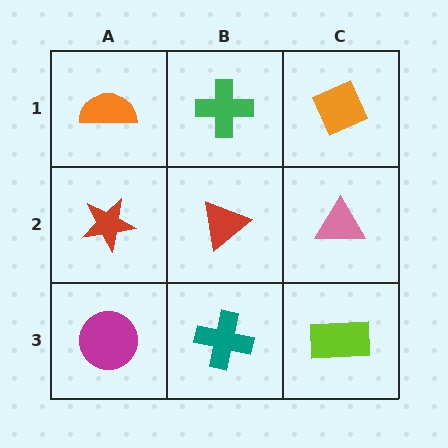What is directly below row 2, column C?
A lime rectangle.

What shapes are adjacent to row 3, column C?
A pink triangle (row 2, column C), a teal cross (row 3, column B).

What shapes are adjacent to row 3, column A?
A red star (row 2, column A), a teal cross (row 3, column B).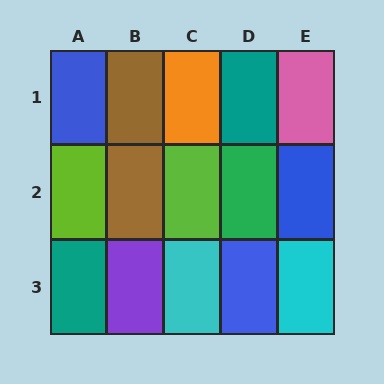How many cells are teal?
2 cells are teal.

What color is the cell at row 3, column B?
Purple.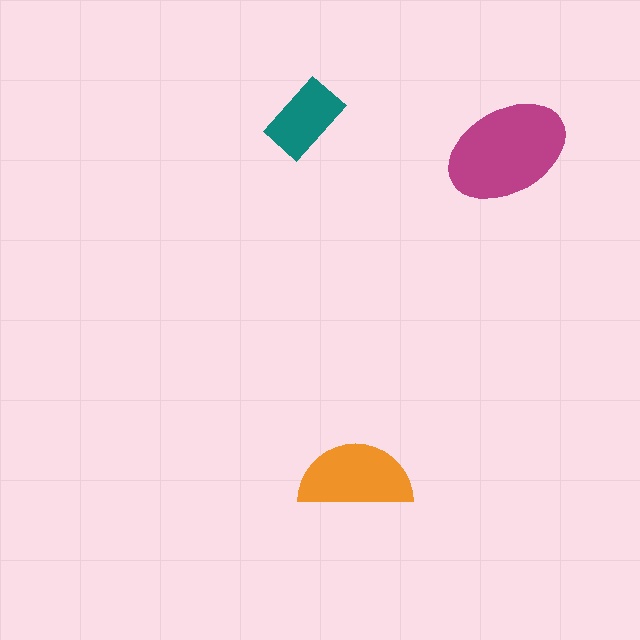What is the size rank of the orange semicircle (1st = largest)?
2nd.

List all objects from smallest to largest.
The teal rectangle, the orange semicircle, the magenta ellipse.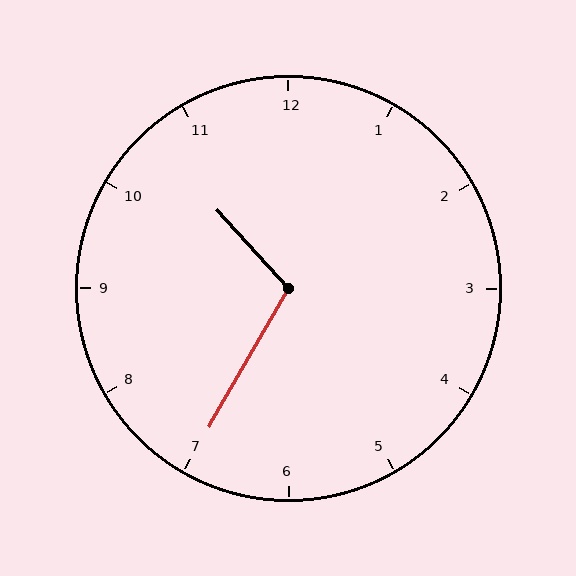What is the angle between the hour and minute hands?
Approximately 108 degrees.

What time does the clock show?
10:35.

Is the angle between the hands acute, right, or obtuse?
It is obtuse.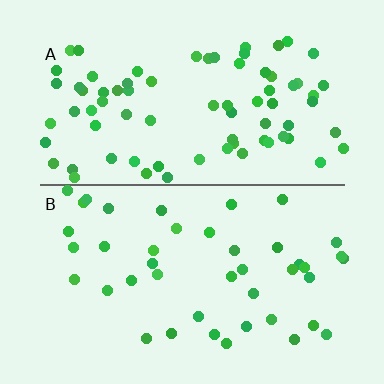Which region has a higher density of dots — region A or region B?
A (the top).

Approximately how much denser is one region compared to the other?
Approximately 1.8× — region A over region B.